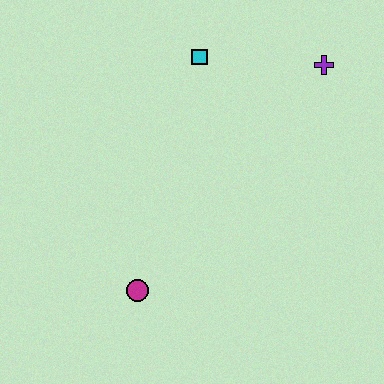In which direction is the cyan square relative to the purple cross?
The cyan square is to the left of the purple cross.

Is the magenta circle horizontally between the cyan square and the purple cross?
No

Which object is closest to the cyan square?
The purple cross is closest to the cyan square.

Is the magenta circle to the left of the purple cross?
Yes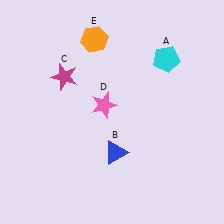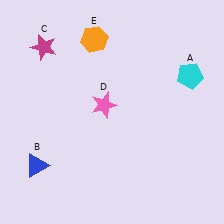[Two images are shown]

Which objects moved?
The objects that moved are: the cyan pentagon (A), the blue triangle (B), the magenta star (C).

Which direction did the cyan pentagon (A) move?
The cyan pentagon (A) moved right.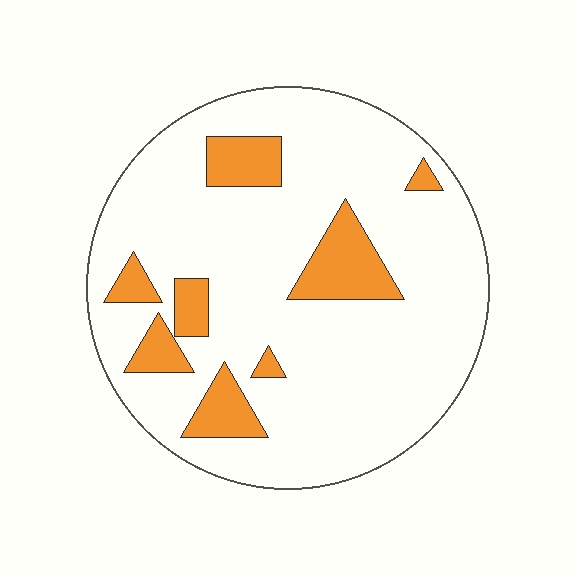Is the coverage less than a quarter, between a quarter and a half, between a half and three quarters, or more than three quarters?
Less than a quarter.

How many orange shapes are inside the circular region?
8.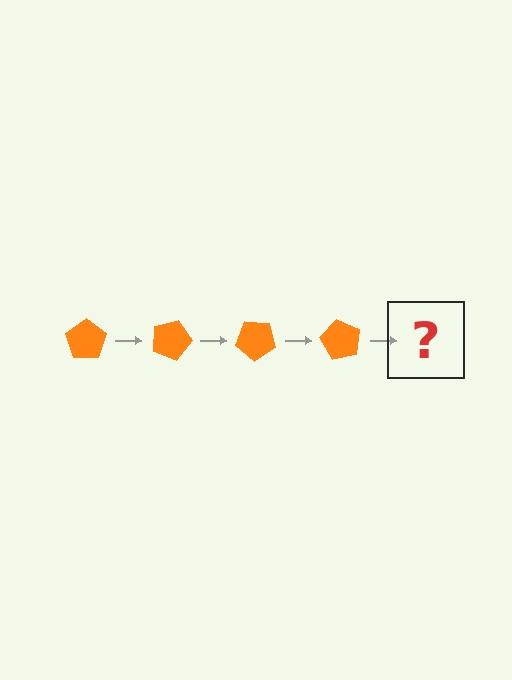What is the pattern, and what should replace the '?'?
The pattern is that the pentagon rotates 20 degrees each step. The '?' should be an orange pentagon rotated 80 degrees.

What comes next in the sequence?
The next element should be an orange pentagon rotated 80 degrees.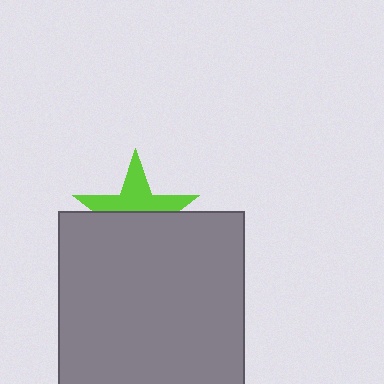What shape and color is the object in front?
The object in front is a gray square.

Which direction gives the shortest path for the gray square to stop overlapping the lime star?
Moving down gives the shortest separation.